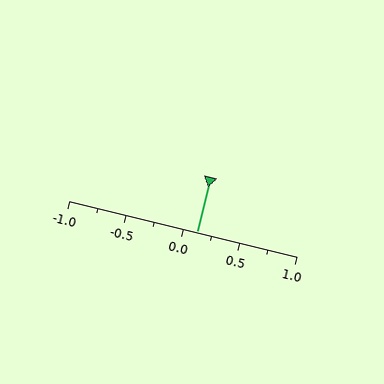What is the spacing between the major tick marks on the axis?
The major ticks are spaced 0.5 apart.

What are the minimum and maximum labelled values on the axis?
The axis runs from -1.0 to 1.0.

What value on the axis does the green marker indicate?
The marker indicates approximately 0.12.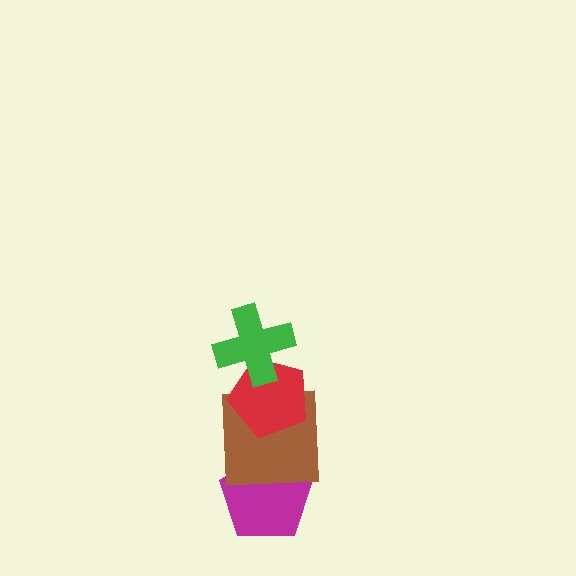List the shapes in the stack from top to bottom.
From top to bottom: the green cross, the red pentagon, the brown square, the magenta pentagon.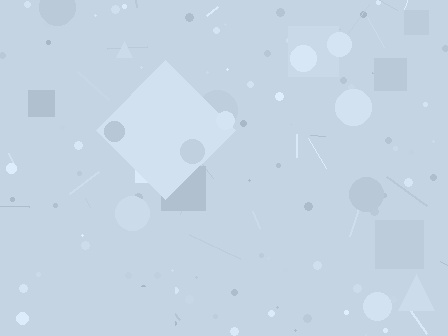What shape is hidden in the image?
A diamond is hidden in the image.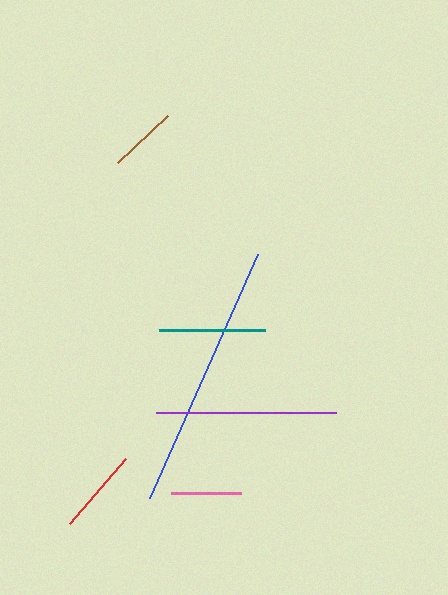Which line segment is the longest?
The blue line is the longest at approximately 267 pixels.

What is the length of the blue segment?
The blue segment is approximately 267 pixels long.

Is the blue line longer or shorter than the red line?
The blue line is longer than the red line.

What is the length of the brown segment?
The brown segment is approximately 68 pixels long.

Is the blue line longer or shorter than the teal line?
The blue line is longer than the teal line.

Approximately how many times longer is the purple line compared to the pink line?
The purple line is approximately 2.6 times the length of the pink line.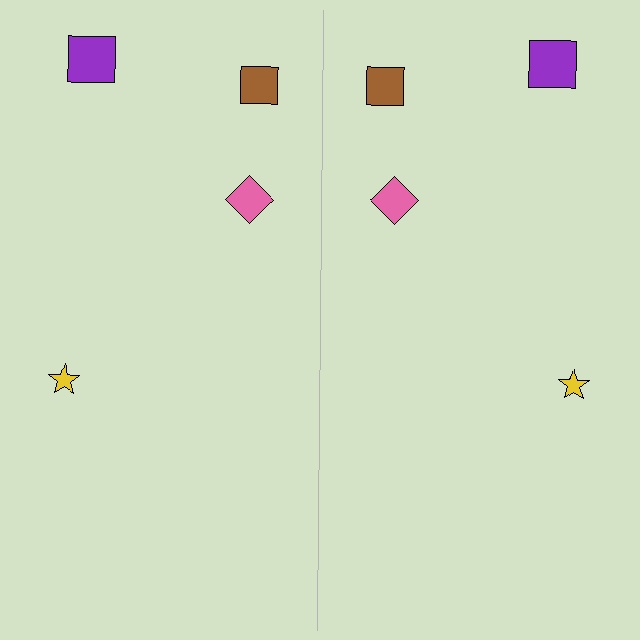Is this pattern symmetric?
Yes, this pattern has bilateral (reflection) symmetry.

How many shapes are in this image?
There are 8 shapes in this image.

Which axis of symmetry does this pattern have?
The pattern has a vertical axis of symmetry running through the center of the image.